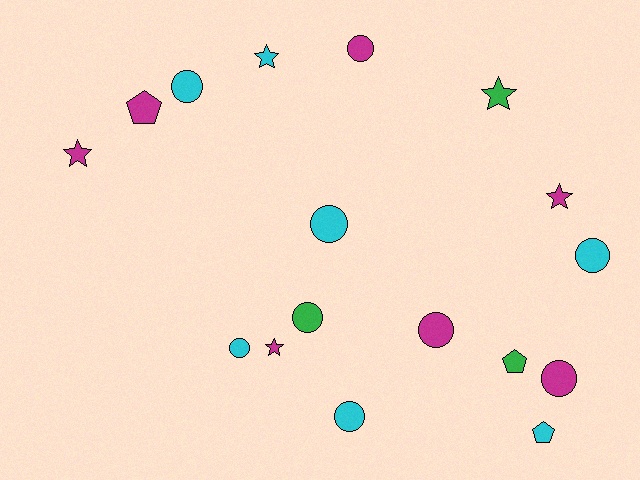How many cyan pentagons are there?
There is 1 cyan pentagon.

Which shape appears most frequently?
Circle, with 9 objects.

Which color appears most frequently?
Magenta, with 7 objects.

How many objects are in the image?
There are 17 objects.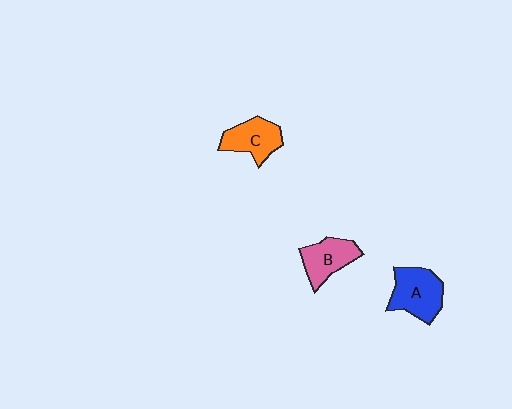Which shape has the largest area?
Shape A (blue).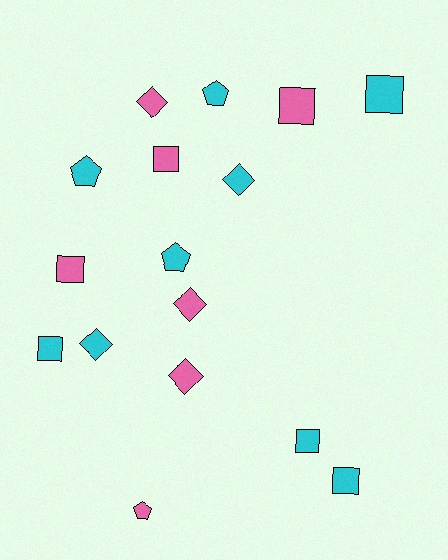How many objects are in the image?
There are 16 objects.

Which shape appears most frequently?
Square, with 7 objects.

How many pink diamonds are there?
There are 3 pink diamonds.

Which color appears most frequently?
Cyan, with 9 objects.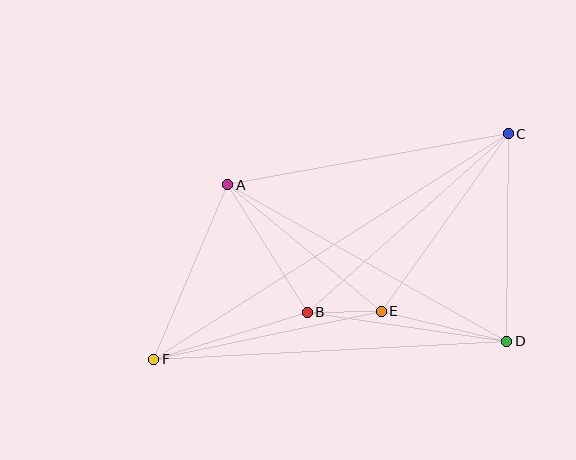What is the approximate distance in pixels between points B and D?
The distance between B and D is approximately 202 pixels.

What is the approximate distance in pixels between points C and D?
The distance between C and D is approximately 208 pixels.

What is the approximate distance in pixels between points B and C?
The distance between B and C is approximately 269 pixels.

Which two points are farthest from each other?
Points C and F are farthest from each other.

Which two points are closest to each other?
Points B and E are closest to each other.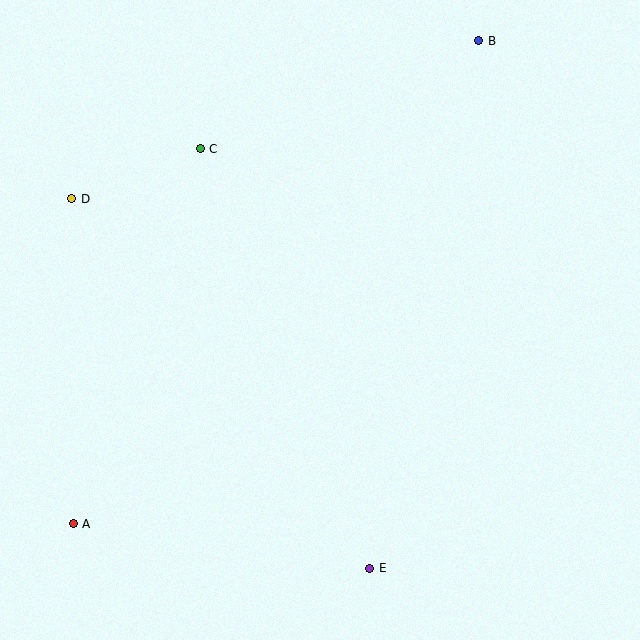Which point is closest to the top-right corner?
Point B is closest to the top-right corner.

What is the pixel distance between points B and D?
The distance between B and D is 437 pixels.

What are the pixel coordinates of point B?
Point B is at (479, 41).